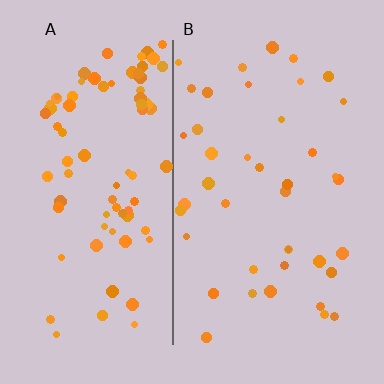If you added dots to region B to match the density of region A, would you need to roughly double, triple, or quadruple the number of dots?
Approximately double.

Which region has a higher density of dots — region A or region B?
A (the left).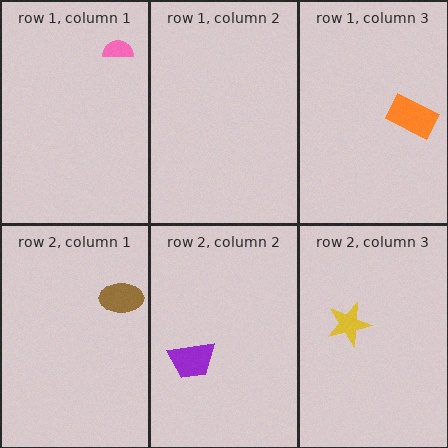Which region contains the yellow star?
The row 2, column 3 region.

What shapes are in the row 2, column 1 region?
The brown ellipse.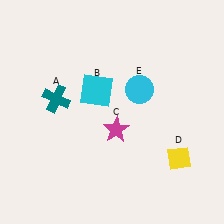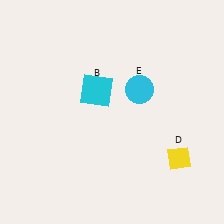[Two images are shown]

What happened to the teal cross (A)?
The teal cross (A) was removed in Image 2. It was in the top-left area of Image 1.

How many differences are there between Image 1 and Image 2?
There are 2 differences between the two images.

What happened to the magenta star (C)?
The magenta star (C) was removed in Image 2. It was in the bottom-right area of Image 1.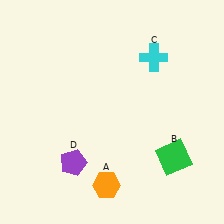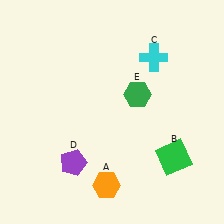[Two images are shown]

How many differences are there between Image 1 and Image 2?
There is 1 difference between the two images.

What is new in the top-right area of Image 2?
A green hexagon (E) was added in the top-right area of Image 2.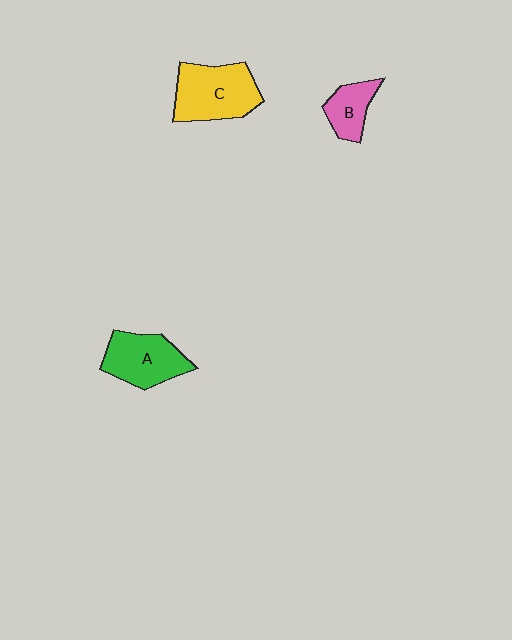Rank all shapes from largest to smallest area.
From largest to smallest: C (yellow), A (green), B (pink).